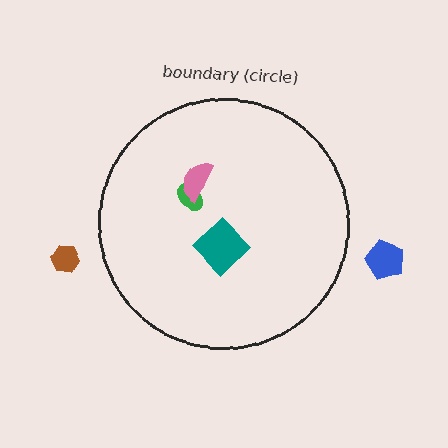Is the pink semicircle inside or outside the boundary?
Inside.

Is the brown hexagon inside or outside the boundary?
Outside.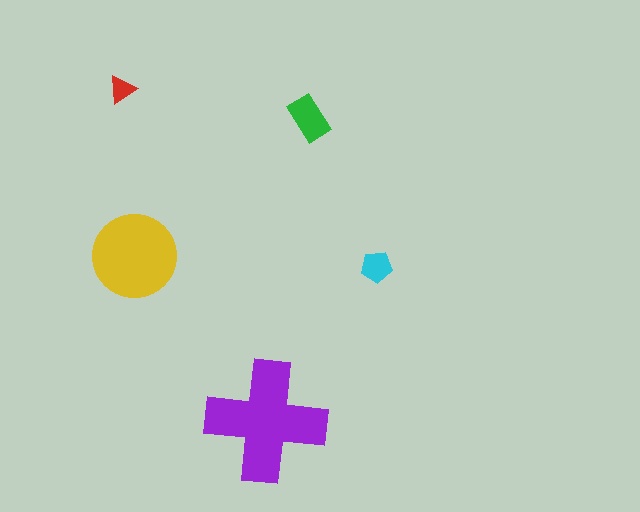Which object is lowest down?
The purple cross is bottommost.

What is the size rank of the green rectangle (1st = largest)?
3rd.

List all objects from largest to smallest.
The purple cross, the yellow circle, the green rectangle, the cyan pentagon, the red triangle.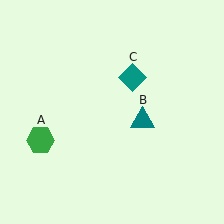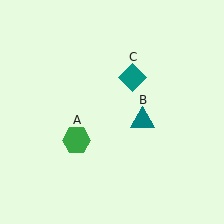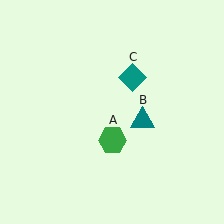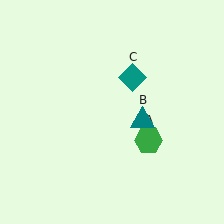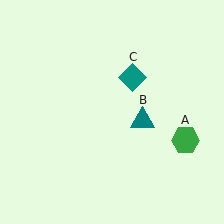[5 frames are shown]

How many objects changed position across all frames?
1 object changed position: green hexagon (object A).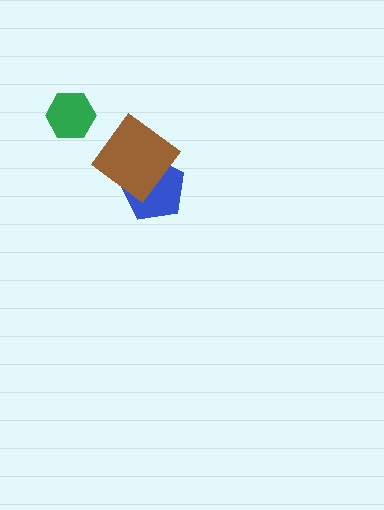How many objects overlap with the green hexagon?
0 objects overlap with the green hexagon.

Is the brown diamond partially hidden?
No, no other shape covers it.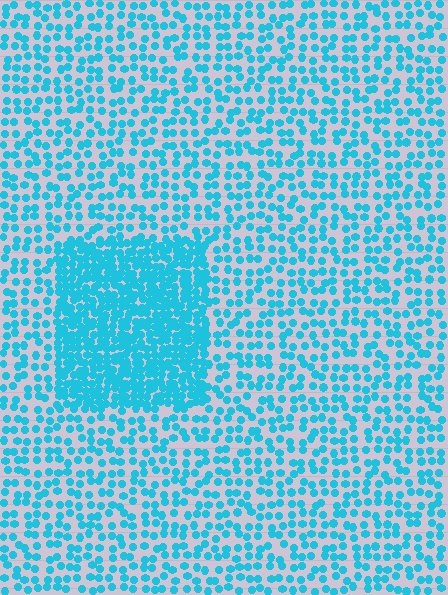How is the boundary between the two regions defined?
The boundary is defined by a change in element density (approximately 2.4x ratio). All elements are the same color, size, and shape.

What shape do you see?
I see a rectangle.